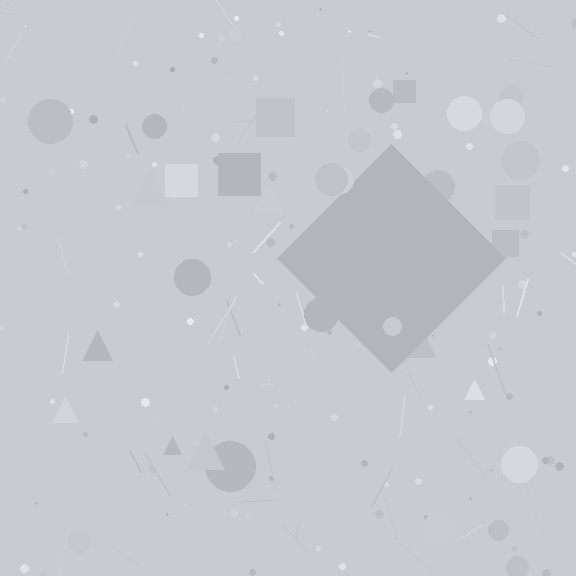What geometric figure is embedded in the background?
A diamond is embedded in the background.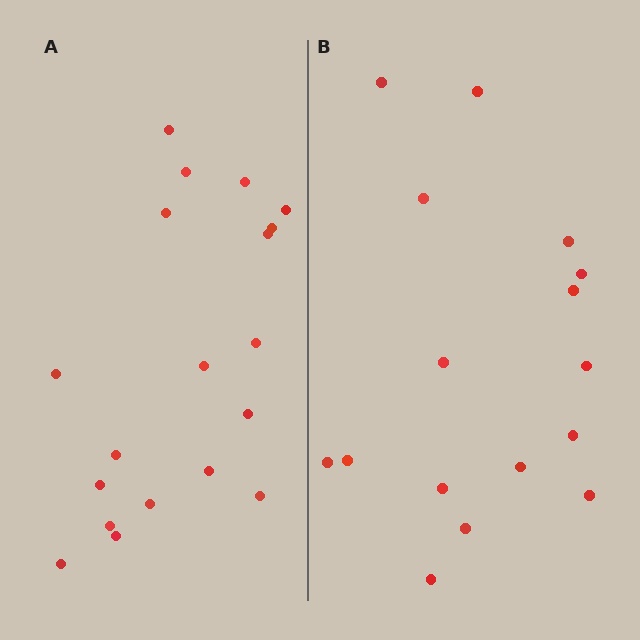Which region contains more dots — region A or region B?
Region A (the left region) has more dots.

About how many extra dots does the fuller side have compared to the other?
Region A has just a few more — roughly 2 or 3 more dots than region B.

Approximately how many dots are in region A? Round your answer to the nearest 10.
About 20 dots. (The exact count is 19, which rounds to 20.)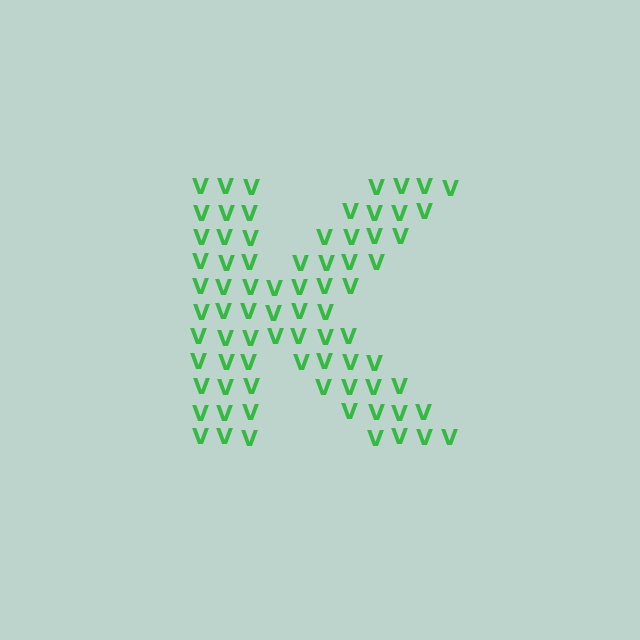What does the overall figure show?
The overall figure shows the letter K.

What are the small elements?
The small elements are letter V's.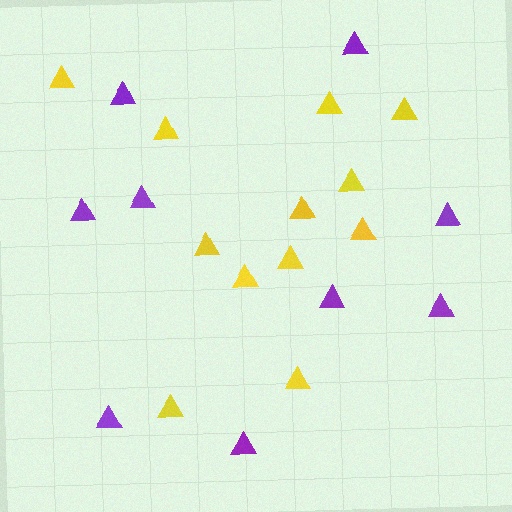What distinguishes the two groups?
There are 2 groups: one group of yellow triangles (12) and one group of purple triangles (9).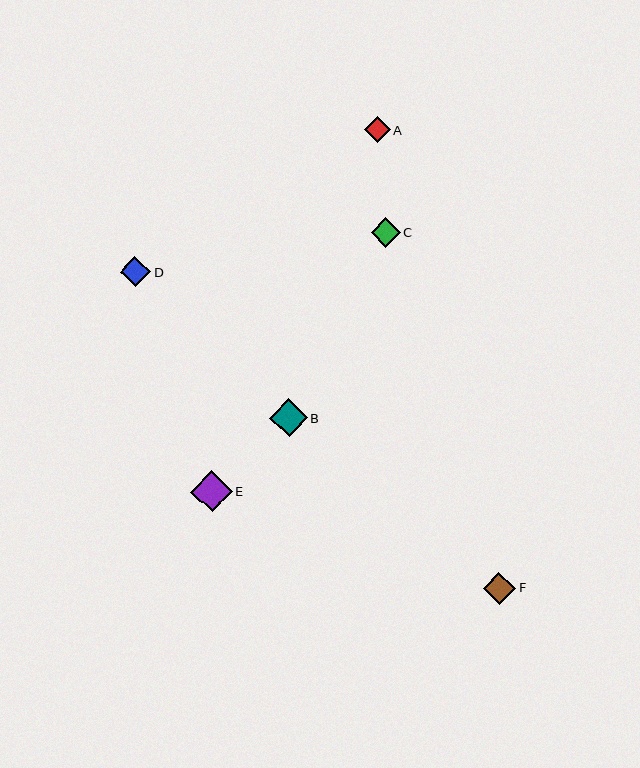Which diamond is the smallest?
Diamond A is the smallest with a size of approximately 26 pixels.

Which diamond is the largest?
Diamond E is the largest with a size of approximately 42 pixels.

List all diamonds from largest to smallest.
From largest to smallest: E, B, F, D, C, A.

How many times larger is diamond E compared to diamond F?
Diamond E is approximately 1.3 times the size of diamond F.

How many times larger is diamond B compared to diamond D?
Diamond B is approximately 1.2 times the size of diamond D.